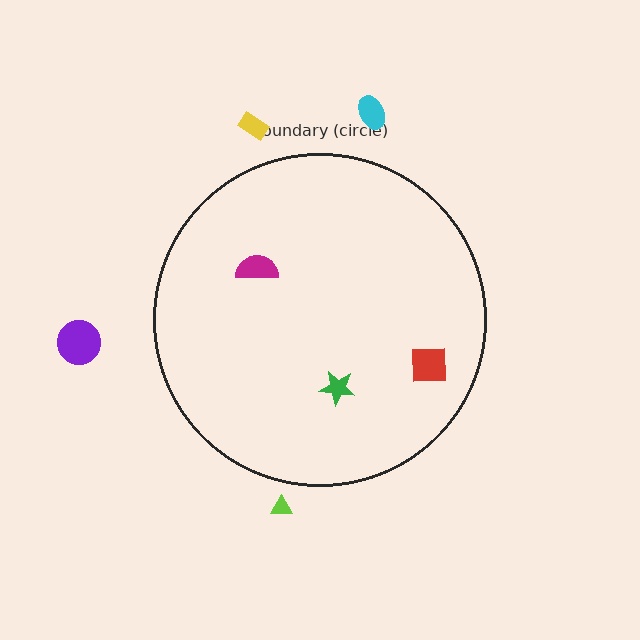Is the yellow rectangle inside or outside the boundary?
Outside.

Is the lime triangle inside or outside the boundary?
Outside.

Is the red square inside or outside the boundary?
Inside.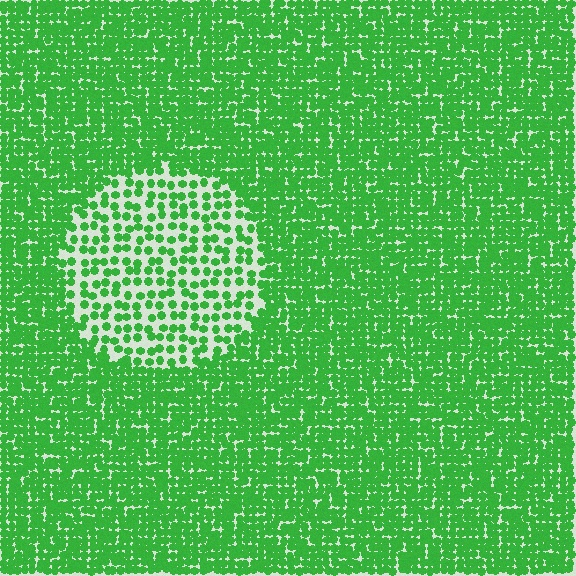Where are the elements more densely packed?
The elements are more densely packed outside the circle boundary.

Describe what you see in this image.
The image contains small green elements arranged at two different densities. A circle-shaped region is visible where the elements are less densely packed than the surrounding area.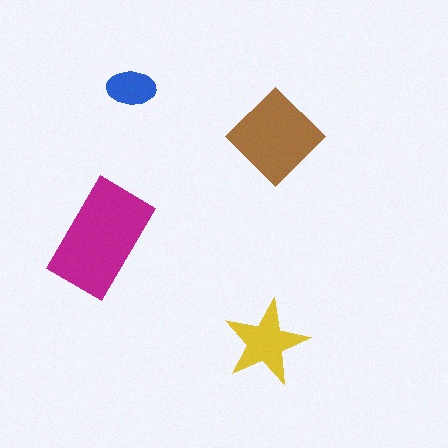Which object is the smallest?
The blue ellipse.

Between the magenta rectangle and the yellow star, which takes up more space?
The magenta rectangle.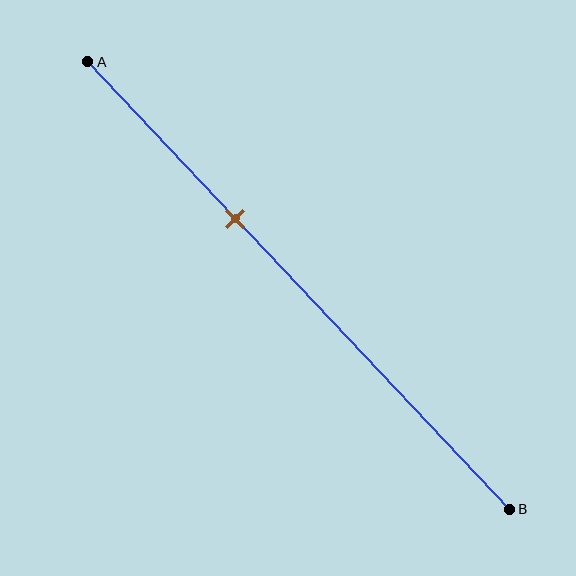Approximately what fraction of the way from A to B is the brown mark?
The brown mark is approximately 35% of the way from A to B.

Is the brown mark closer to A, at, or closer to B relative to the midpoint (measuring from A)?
The brown mark is closer to point A than the midpoint of segment AB.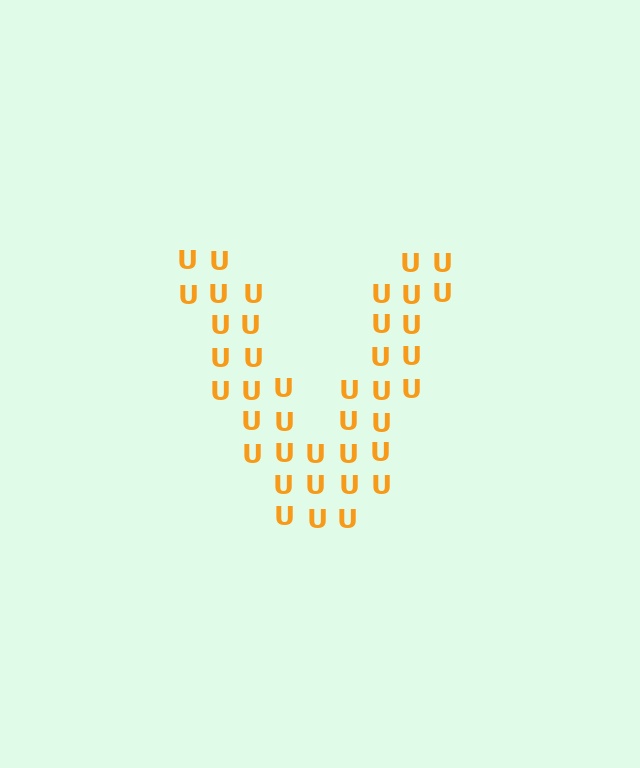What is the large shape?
The large shape is the letter V.